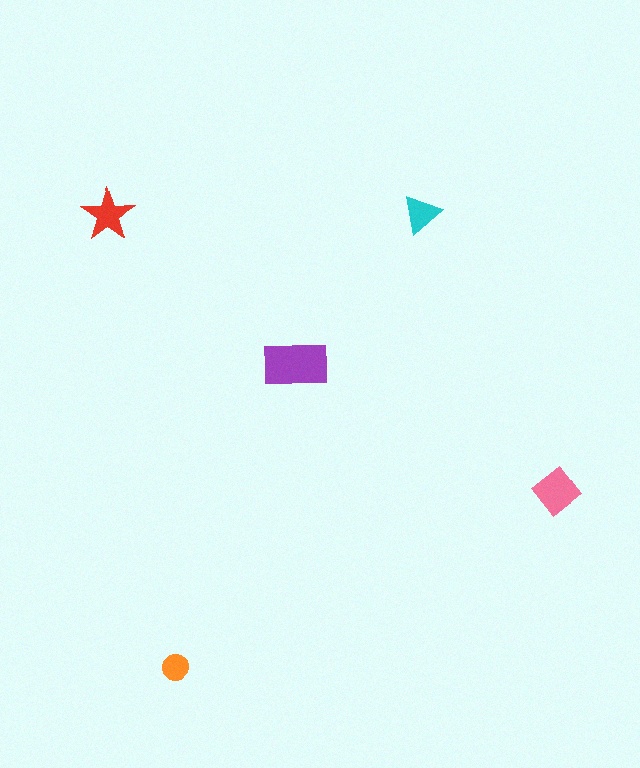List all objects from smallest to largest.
The orange circle, the cyan triangle, the red star, the pink diamond, the purple rectangle.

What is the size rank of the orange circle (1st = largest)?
5th.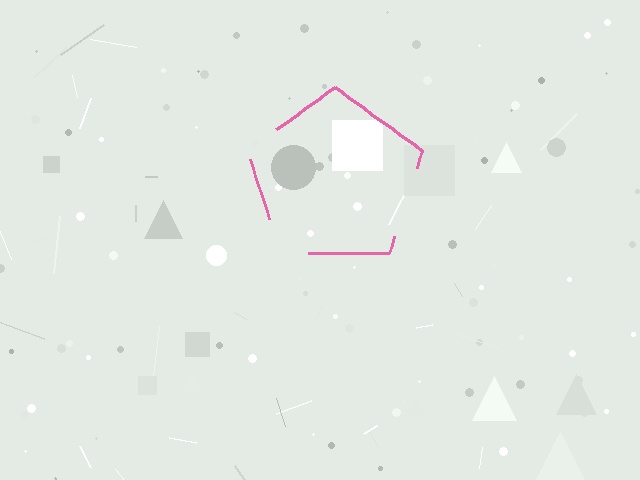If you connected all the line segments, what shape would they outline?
They would outline a pentagon.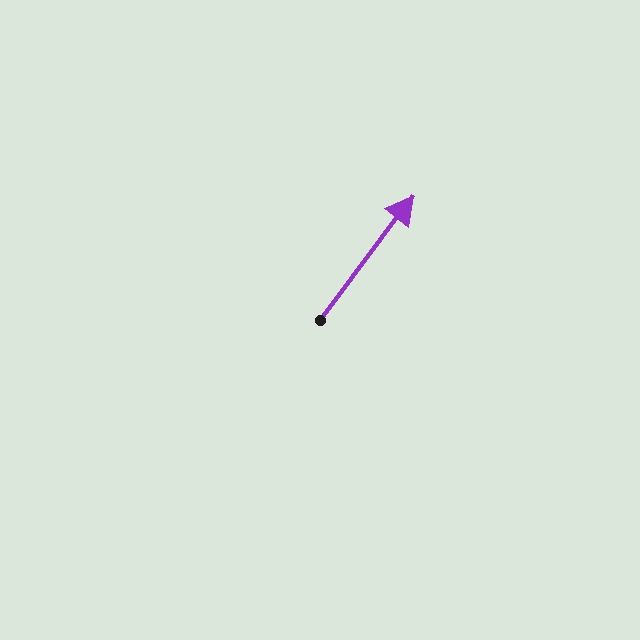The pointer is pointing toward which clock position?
Roughly 1 o'clock.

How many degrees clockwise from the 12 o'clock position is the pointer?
Approximately 37 degrees.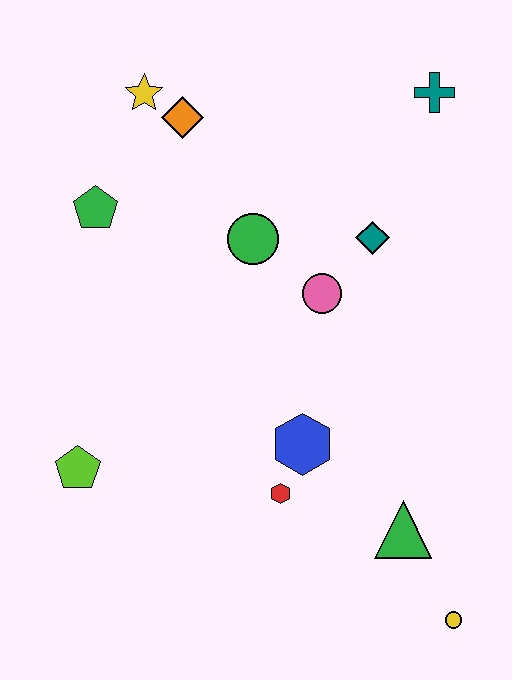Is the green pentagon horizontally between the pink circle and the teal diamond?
No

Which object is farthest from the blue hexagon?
The yellow star is farthest from the blue hexagon.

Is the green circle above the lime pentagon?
Yes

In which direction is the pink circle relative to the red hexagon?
The pink circle is above the red hexagon.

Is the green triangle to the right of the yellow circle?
No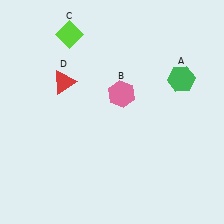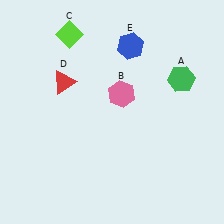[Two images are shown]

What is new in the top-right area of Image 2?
A blue hexagon (E) was added in the top-right area of Image 2.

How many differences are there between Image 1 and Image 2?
There is 1 difference between the two images.